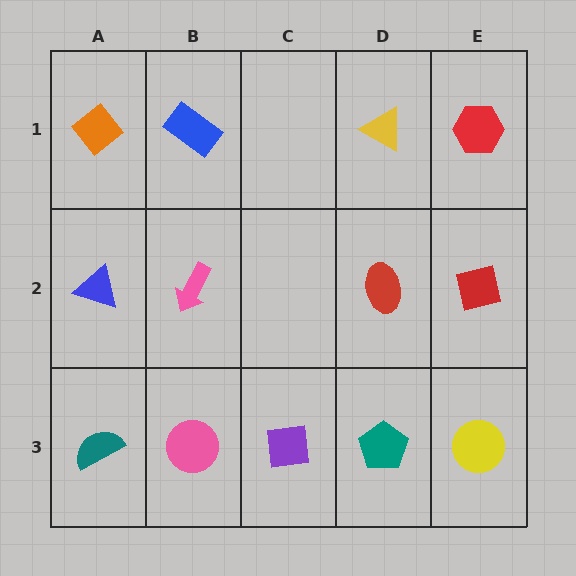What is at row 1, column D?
A yellow triangle.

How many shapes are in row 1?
4 shapes.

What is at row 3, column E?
A yellow circle.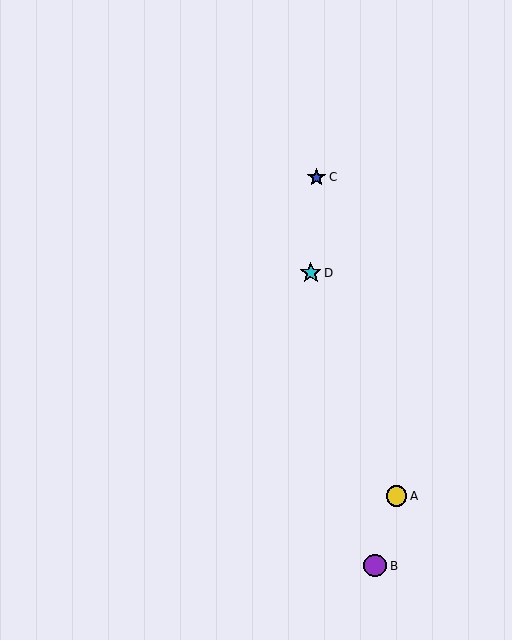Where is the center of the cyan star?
The center of the cyan star is at (311, 273).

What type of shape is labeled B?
Shape B is a purple circle.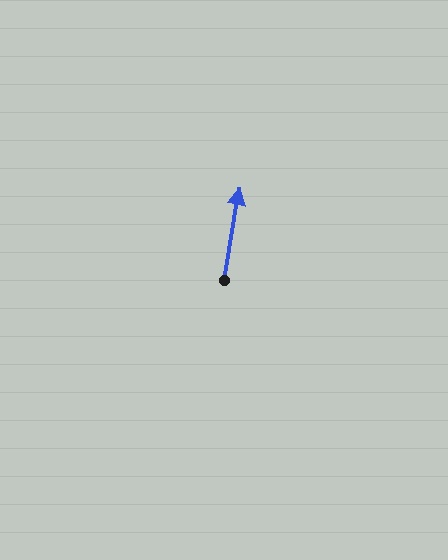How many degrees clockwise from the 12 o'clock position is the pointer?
Approximately 10 degrees.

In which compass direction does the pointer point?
North.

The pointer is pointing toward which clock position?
Roughly 12 o'clock.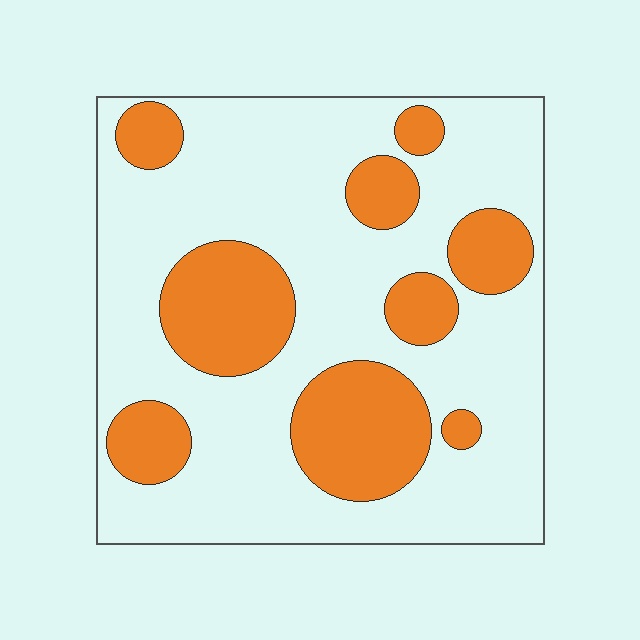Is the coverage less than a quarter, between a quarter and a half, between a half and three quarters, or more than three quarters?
Between a quarter and a half.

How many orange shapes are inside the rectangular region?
9.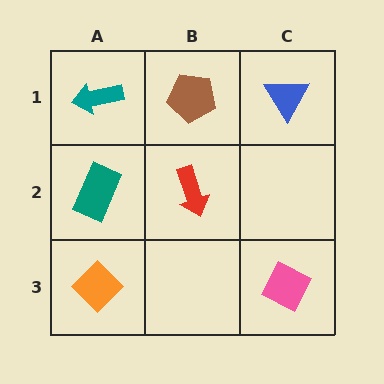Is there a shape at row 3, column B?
No, that cell is empty.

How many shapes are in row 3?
2 shapes.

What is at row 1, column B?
A brown pentagon.